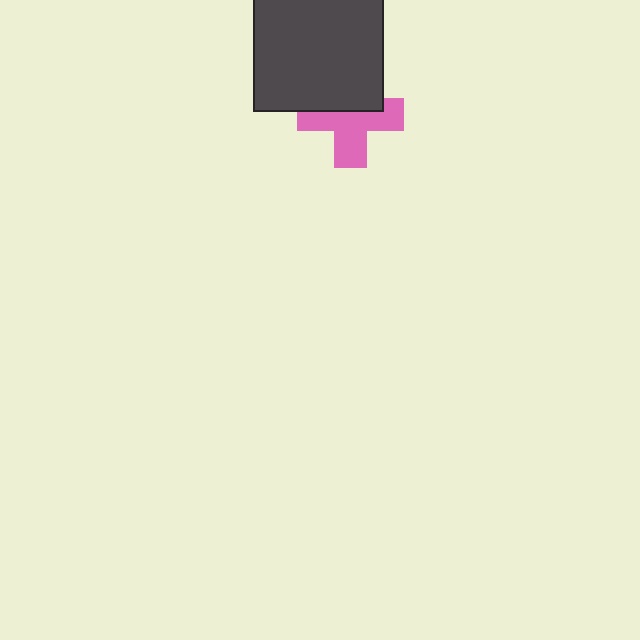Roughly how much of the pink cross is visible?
About half of it is visible (roughly 60%).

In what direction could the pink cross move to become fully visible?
The pink cross could move down. That would shift it out from behind the dark gray square entirely.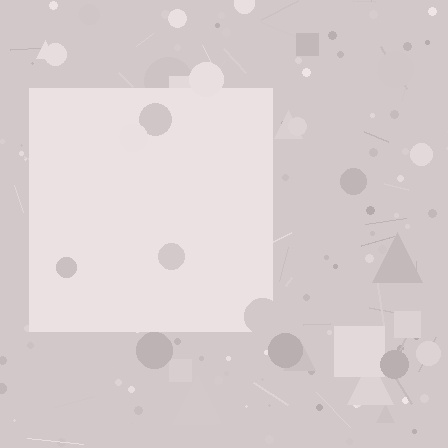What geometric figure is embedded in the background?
A square is embedded in the background.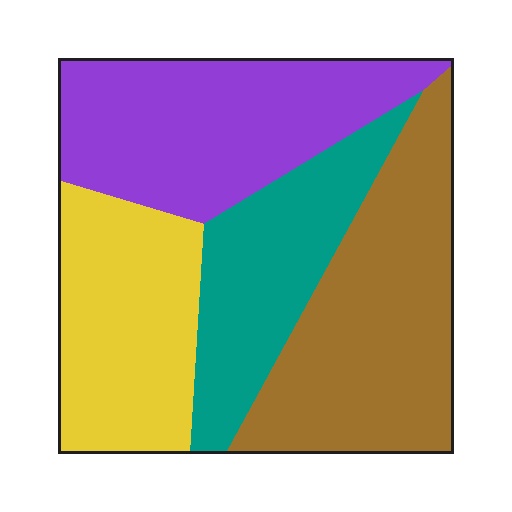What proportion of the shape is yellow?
Yellow takes up about one fifth (1/5) of the shape.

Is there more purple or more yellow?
Purple.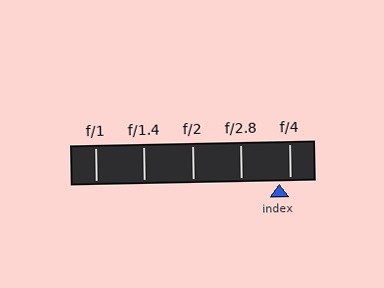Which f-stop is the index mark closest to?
The index mark is closest to f/4.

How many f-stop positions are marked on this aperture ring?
There are 5 f-stop positions marked.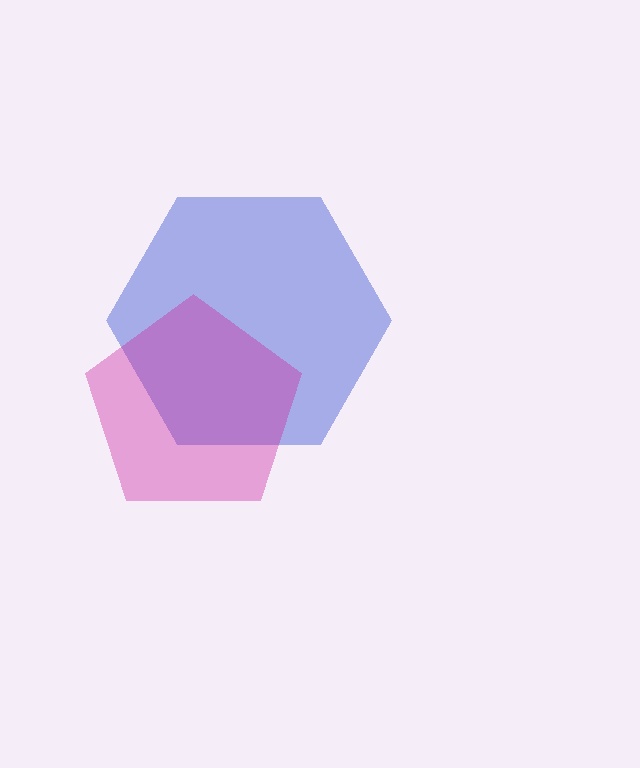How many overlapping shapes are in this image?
There are 2 overlapping shapes in the image.